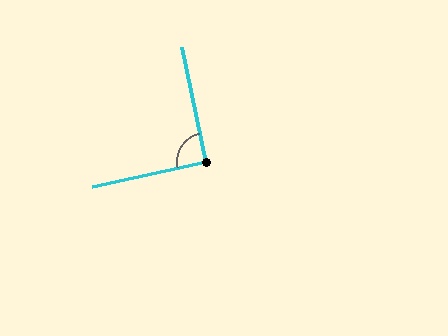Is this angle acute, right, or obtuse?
It is approximately a right angle.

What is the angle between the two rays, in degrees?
Approximately 91 degrees.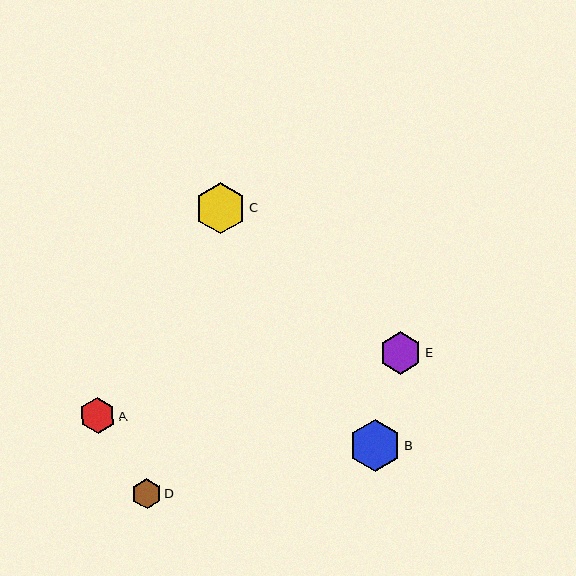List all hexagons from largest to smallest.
From largest to smallest: B, C, E, A, D.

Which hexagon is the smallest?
Hexagon D is the smallest with a size of approximately 30 pixels.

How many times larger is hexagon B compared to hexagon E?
Hexagon B is approximately 1.2 times the size of hexagon E.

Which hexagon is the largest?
Hexagon B is the largest with a size of approximately 52 pixels.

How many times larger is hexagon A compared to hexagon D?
Hexagon A is approximately 1.2 times the size of hexagon D.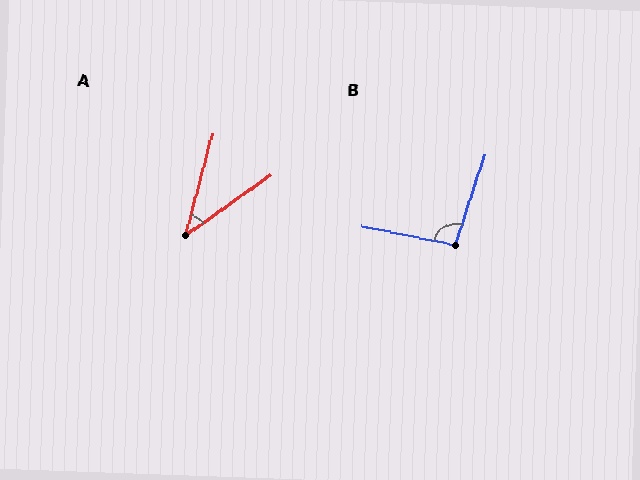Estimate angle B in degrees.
Approximately 97 degrees.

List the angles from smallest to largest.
A (39°), B (97°).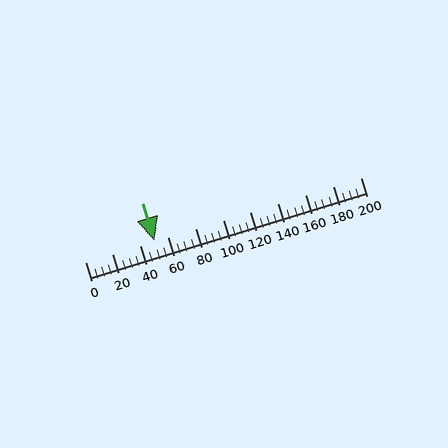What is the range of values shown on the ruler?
The ruler shows values from 0 to 200.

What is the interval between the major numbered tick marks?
The major tick marks are spaced 20 units apart.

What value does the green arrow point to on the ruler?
The green arrow points to approximately 50.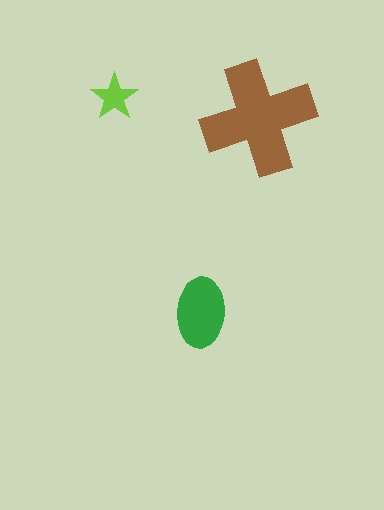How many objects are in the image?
There are 3 objects in the image.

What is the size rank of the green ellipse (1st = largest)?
2nd.